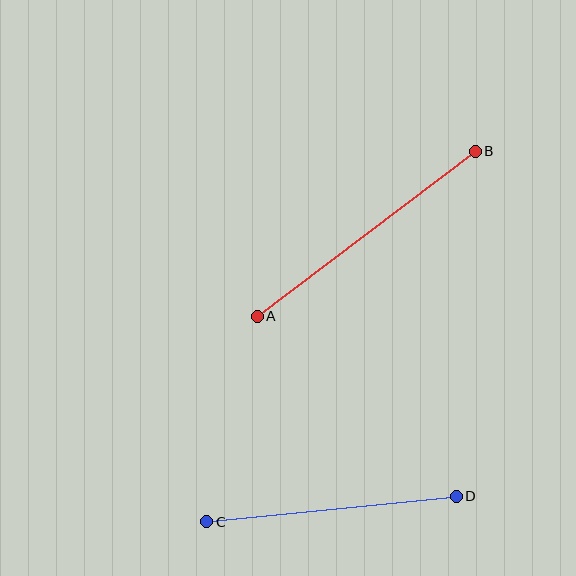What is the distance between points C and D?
The distance is approximately 251 pixels.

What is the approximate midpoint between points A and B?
The midpoint is at approximately (366, 234) pixels.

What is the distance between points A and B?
The distance is approximately 273 pixels.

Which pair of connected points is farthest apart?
Points A and B are farthest apart.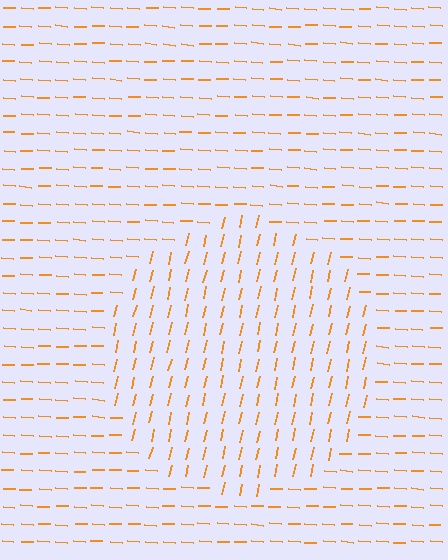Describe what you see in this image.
The image is filled with small orange line segments. A circle region in the image has lines oriented differently from the surrounding lines, creating a visible texture boundary.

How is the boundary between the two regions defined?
The boundary is defined purely by a change in line orientation (approximately 80 degrees difference). All lines are the same color and thickness.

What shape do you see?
I see a circle.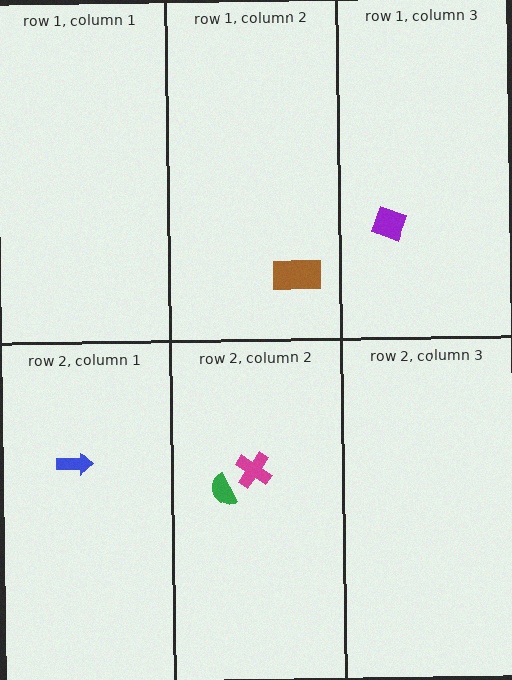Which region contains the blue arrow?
The row 2, column 1 region.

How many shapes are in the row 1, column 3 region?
1.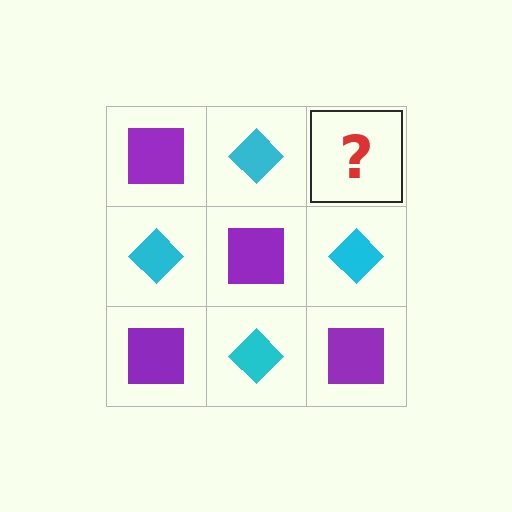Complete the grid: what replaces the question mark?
The question mark should be replaced with a purple square.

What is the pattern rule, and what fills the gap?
The rule is that it alternates purple square and cyan diamond in a checkerboard pattern. The gap should be filled with a purple square.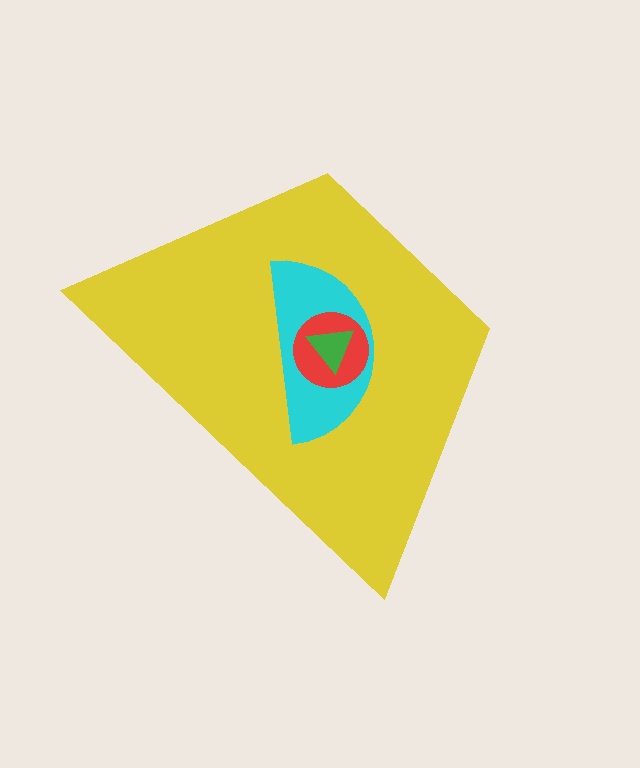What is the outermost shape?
The yellow trapezoid.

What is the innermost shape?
The green triangle.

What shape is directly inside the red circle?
The green triangle.